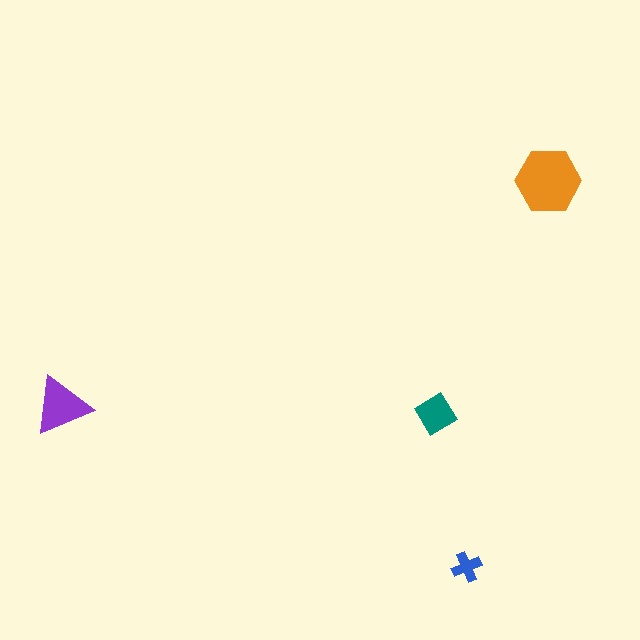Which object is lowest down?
The blue cross is bottommost.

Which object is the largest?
The orange hexagon.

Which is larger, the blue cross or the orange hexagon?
The orange hexagon.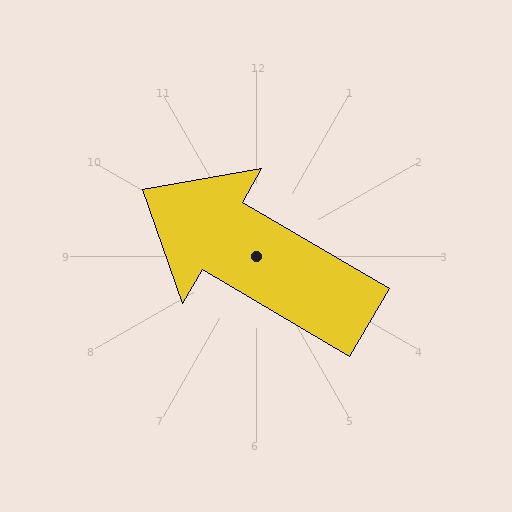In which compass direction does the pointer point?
Northwest.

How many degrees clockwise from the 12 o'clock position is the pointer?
Approximately 300 degrees.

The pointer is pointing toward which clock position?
Roughly 10 o'clock.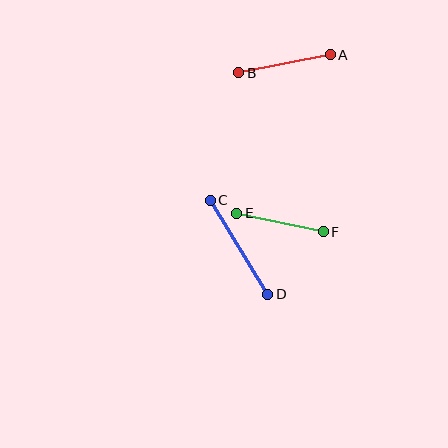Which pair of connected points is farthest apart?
Points C and D are farthest apart.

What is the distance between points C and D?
The distance is approximately 110 pixels.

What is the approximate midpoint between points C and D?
The midpoint is at approximately (239, 247) pixels.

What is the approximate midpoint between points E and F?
The midpoint is at approximately (280, 223) pixels.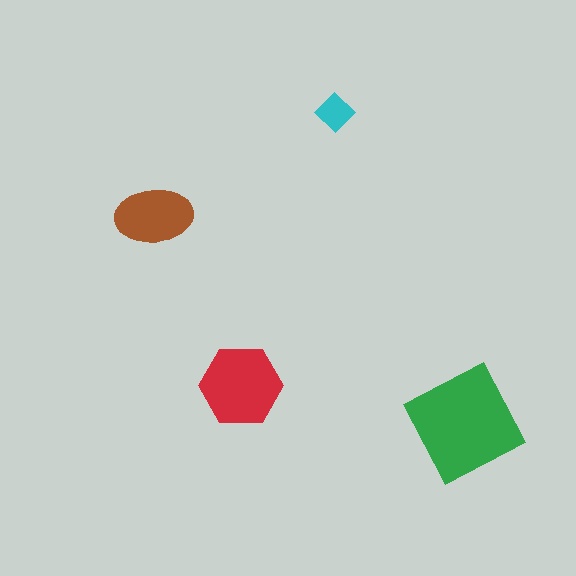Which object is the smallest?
The cyan diamond.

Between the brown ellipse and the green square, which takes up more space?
The green square.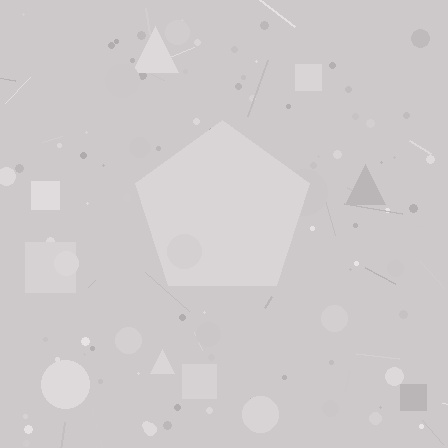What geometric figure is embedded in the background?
A pentagon is embedded in the background.